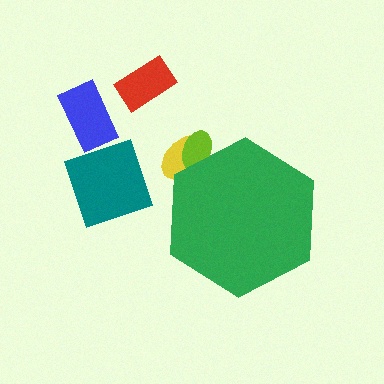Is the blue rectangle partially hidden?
No, the blue rectangle is fully visible.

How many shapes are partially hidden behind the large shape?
2 shapes are partially hidden.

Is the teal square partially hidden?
No, the teal square is fully visible.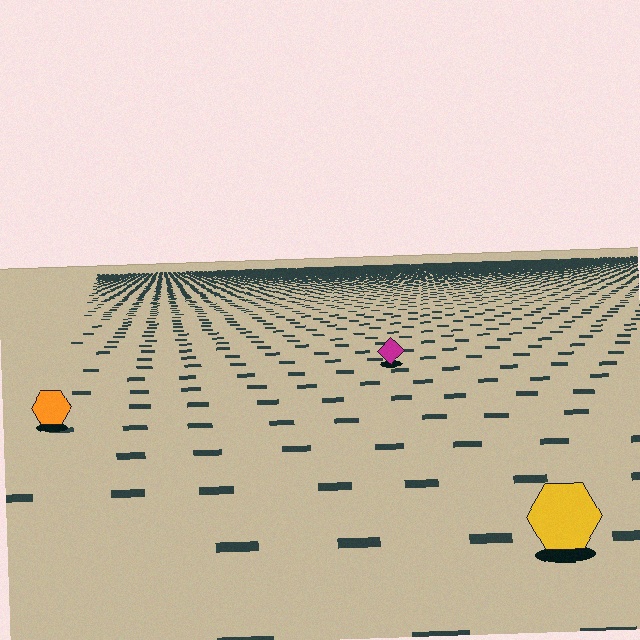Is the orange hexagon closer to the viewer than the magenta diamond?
Yes. The orange hexagon is closer — you can tell from the texture gradient: the ground texture is coarser near it.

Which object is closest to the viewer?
The yellow hexagon is closest. The texture marks near it are larger and more spread out.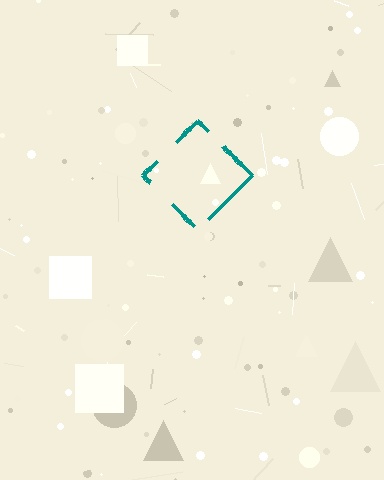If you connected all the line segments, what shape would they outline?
They would outline a diamond.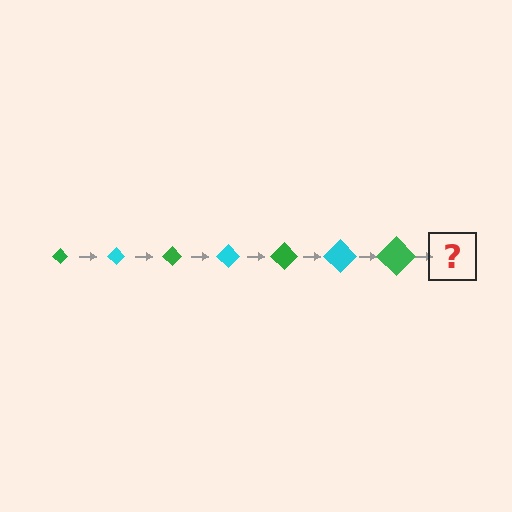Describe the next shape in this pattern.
It should be a cyan diamond, larger than the previous one.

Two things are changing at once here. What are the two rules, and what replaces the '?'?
The two rules are that the diamond grows larger each step and the color cycles through green and cyan. The '?' should be a cyan diamond, larger than the previous one.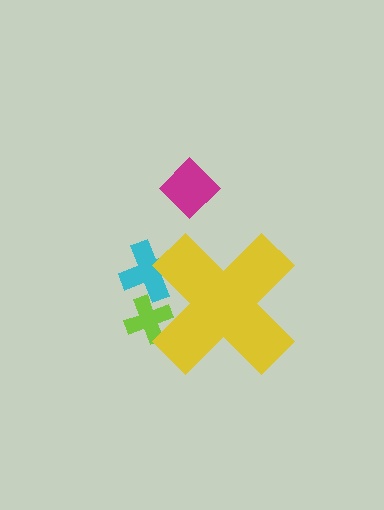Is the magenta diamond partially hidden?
No, the magenta diamond is fully visible.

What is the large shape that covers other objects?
A yellow cross.